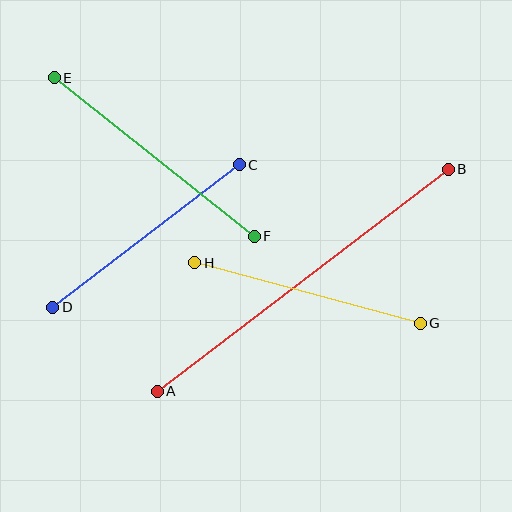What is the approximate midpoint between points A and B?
The midpoint is at approximately (303, 280) pixels.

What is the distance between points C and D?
The distance is approximately 234 pixels.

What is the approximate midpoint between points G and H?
The midpoint is at approximately (307, 293) pixels.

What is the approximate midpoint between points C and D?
The midpoint is at approximately (146, 236) pixels.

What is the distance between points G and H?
The distance is approximately 233 pixels.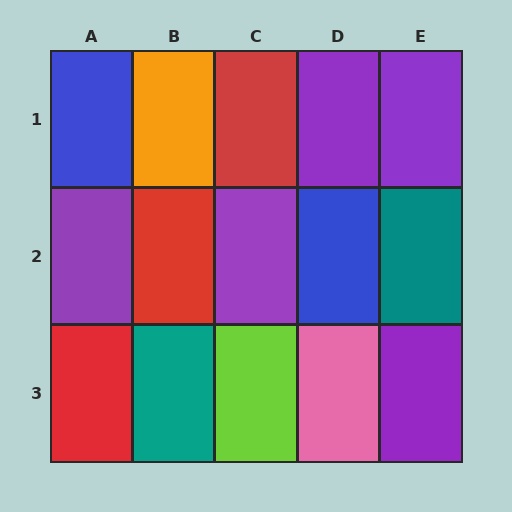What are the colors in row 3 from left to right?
Red, teal, lime, pink, purple.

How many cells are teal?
2 cells are teal.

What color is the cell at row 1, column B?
Orange.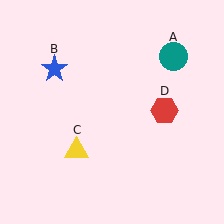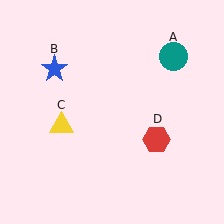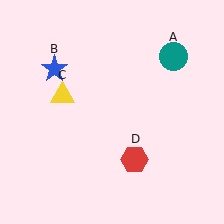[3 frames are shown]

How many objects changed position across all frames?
2 objects changed position: yellow triangle (object C), red hexagon (object D).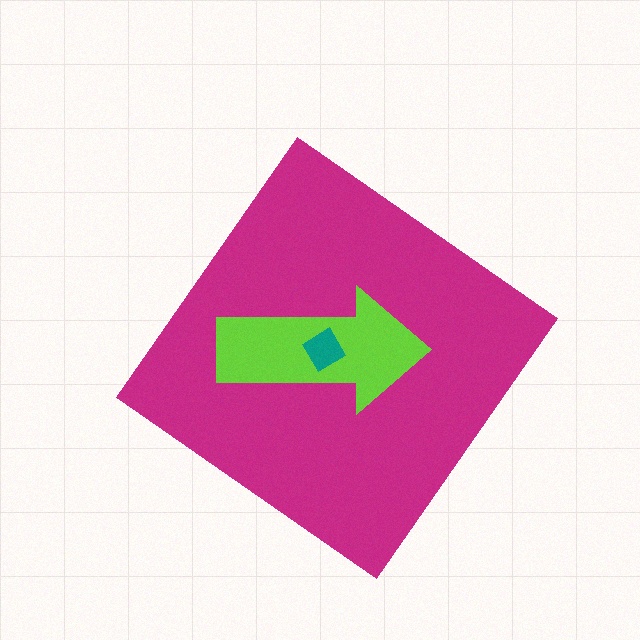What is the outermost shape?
The magenta diamond.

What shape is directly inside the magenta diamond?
The lime arrow.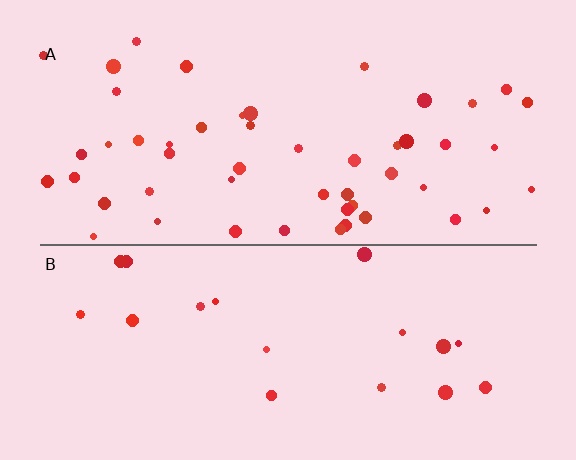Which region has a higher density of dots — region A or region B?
A (the top).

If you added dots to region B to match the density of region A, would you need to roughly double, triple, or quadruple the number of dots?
Approximately triple.